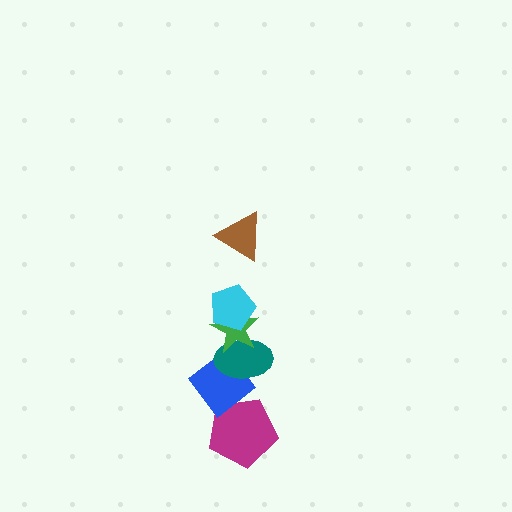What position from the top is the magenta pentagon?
The magenta pentagon is 6th from the top.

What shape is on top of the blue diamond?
The teal ellipse is on top of the blue diamond.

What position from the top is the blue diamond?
The blue diamond is 5th from the top.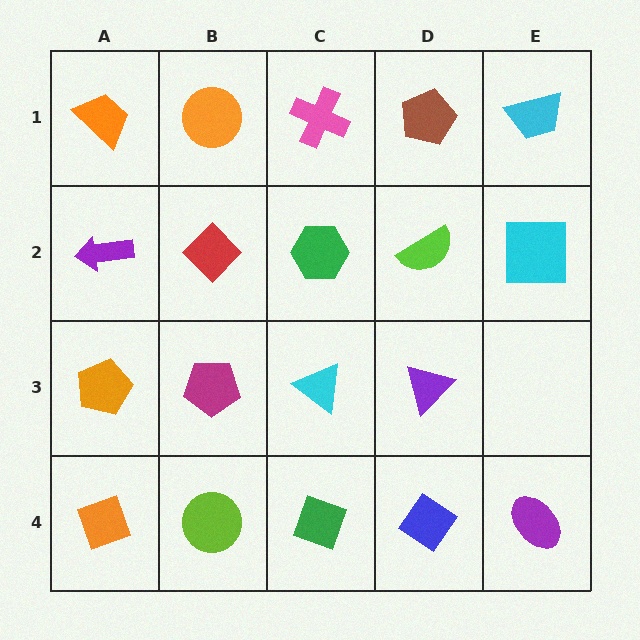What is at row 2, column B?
A red diamond.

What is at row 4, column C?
A green diamond.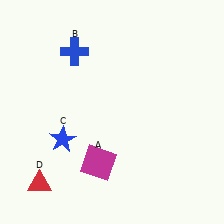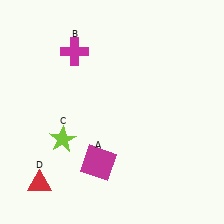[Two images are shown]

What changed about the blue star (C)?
In Image 1, C is blue. In Image 2, it changed to lime.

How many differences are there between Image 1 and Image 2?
There are 2 differences between the two images.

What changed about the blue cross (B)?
In Image 1, B is blue. In Image 2, it changed to magenta.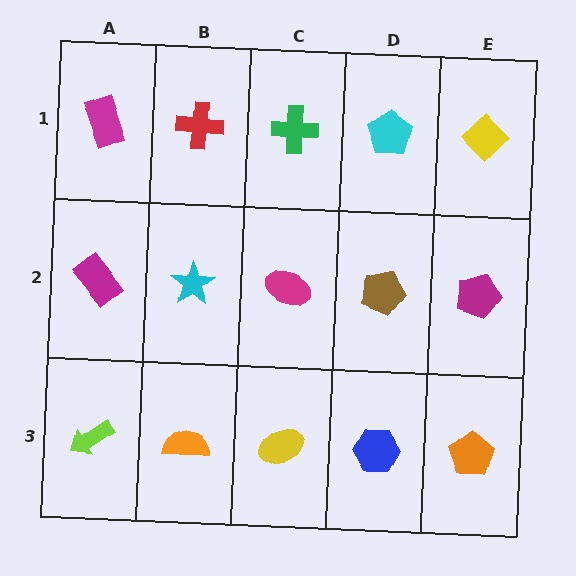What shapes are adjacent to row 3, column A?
A magenta rectangle (row 2, column A), an orange semicircle (row 3, column B).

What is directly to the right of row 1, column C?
A cyan pentagon.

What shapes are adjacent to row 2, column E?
A yellow diamond (row 1, column E), an orange pentagon (row 3, column E), a brown pentagon (row 2, column D).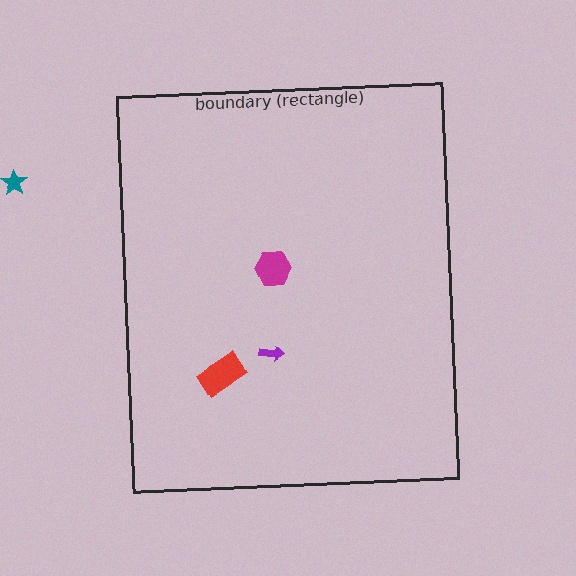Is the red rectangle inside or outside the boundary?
Inside.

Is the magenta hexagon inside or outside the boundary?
Inside.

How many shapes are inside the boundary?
3 inside, 1 outside.